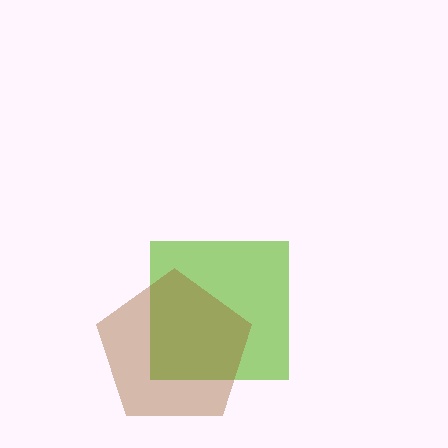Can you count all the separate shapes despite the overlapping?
Yes, there are 2 separate shapes.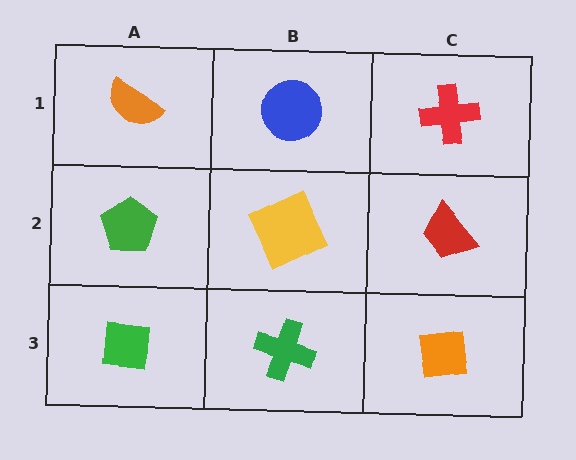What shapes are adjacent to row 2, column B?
A blue circle (row 1, column B), a green cross (row 3, column B), a green pentagon (row 2, column A), a red trapezoid (row 2, column C).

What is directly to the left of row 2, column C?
A yellow square.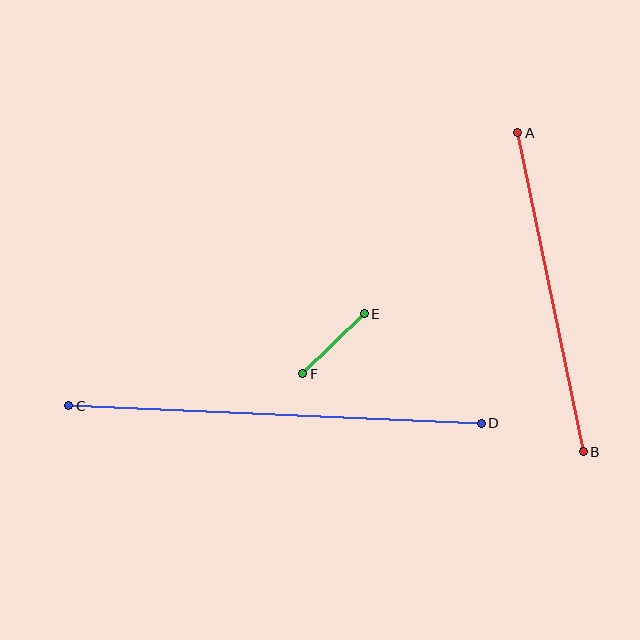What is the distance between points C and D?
The distance is approximately 413 pixels.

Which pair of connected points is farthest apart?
Points C and D are farthest apart.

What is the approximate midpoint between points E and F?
The midpoint is at approximately (333, 344) pixels.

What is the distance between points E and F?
The distance is approximately 86 pixels.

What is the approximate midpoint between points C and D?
The midpoint is at approximately (275, 414) pixels.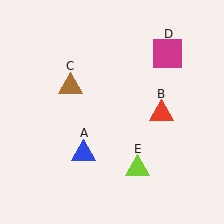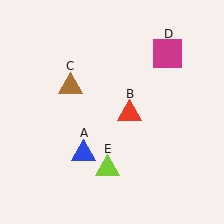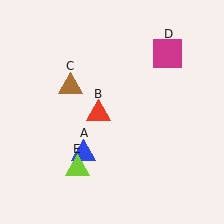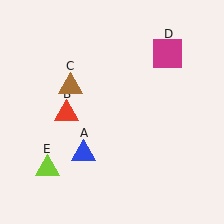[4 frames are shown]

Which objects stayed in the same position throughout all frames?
Blue triangle (object A) and brown triangle (object C) and magenta square (object D) remained stationary.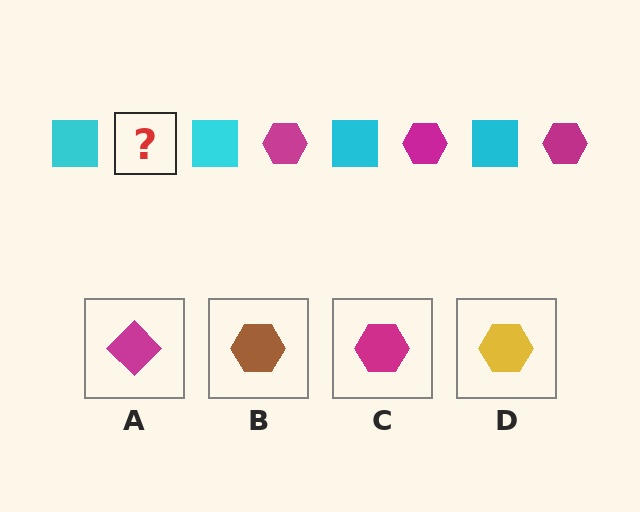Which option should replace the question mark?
Option C.